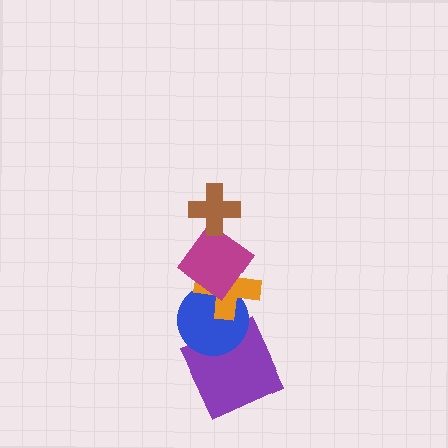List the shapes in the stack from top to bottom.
From top to bottom: the brown cross, the magenta diamond, the orange cross, the blue circle, the purple square.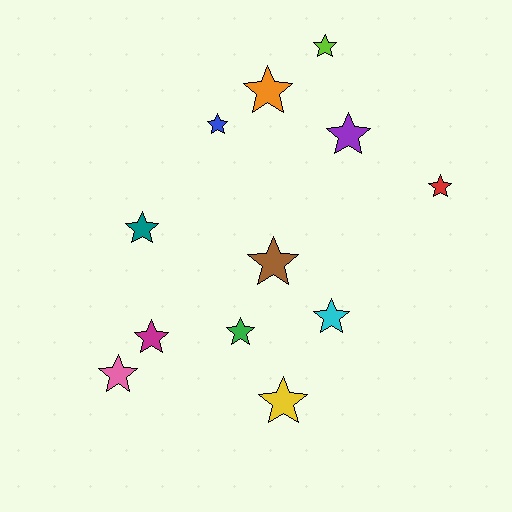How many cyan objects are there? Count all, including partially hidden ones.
There is 1 cyan object.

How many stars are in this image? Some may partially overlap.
There are 12 stars.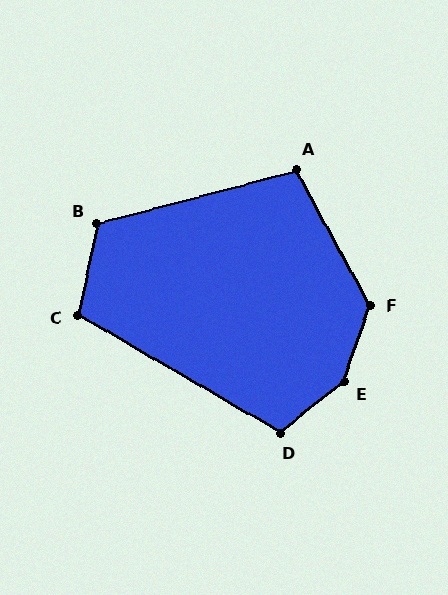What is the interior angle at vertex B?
Approximately 117 degrees (obtuse).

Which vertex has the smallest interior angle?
A, at approximately 104 degrees.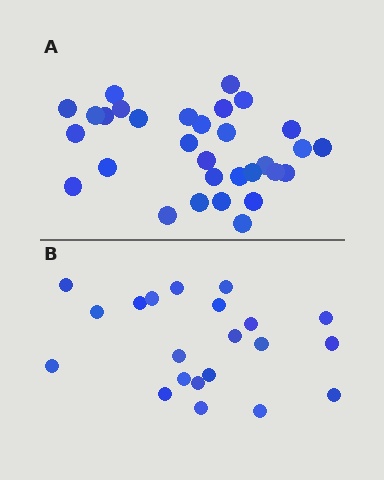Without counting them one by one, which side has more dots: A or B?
Region A (the top region) has more dots.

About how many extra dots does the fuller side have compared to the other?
Region A has roughly 10 or so more dots than region B.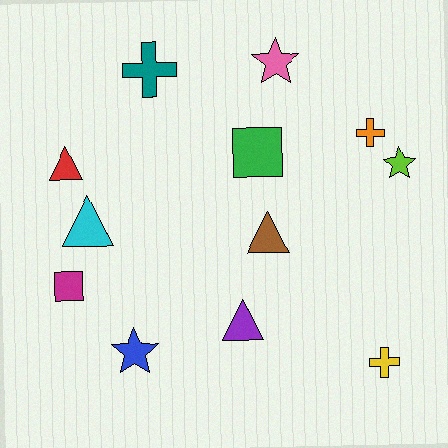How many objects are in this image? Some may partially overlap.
There are 12 objects.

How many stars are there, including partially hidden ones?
There are 3 stars.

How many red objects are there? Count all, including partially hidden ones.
There is 1 red object.